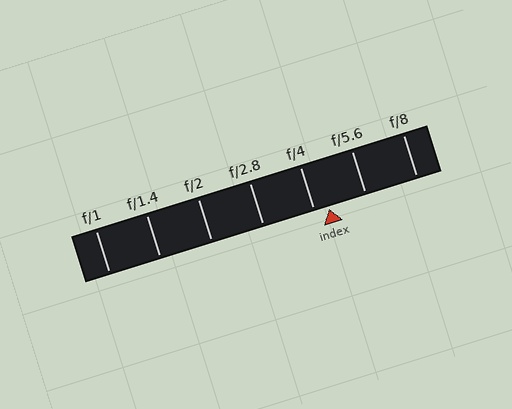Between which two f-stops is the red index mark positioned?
The index mark is between f/4 and f/5.6.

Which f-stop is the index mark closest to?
The index mark is closest to f/4.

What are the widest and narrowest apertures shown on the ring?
The widest aperture shown is f/1 and the narrowest is f/8.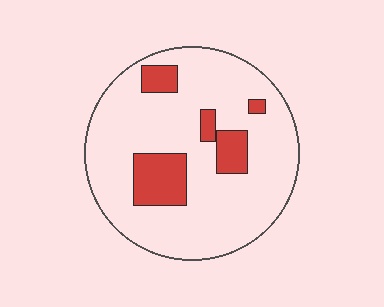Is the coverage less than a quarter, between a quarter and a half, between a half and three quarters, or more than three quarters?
Less than a quarter.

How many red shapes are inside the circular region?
5.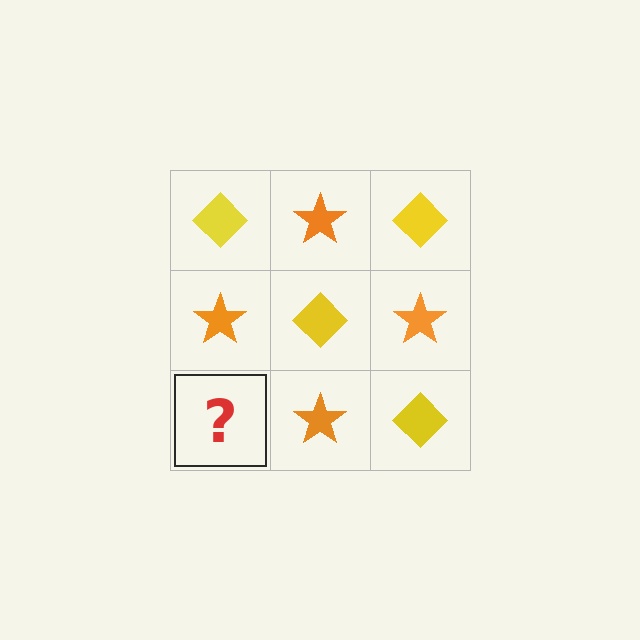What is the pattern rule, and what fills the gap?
The rule is that it alternates yellow diamond and orange star in a checkerboard pattern. The gap should be filled with a yellow diamond.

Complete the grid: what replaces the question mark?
The question mark should be replaced with a yellow diamond.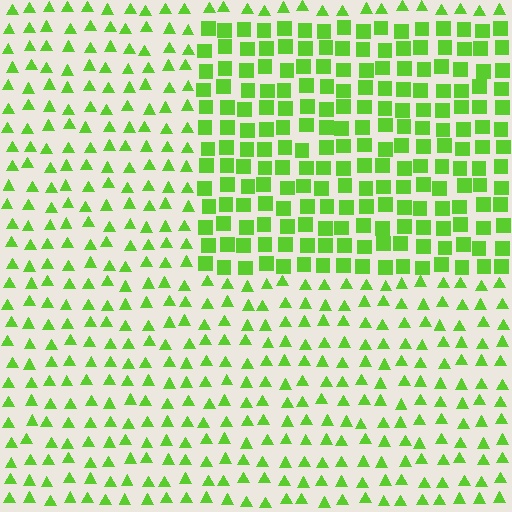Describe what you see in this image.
The image is filled with small lime elements arranged in a uniform grid. A rectangle-shaped region contains squares, while the surrounding area contains triangles. The boundary is defined purely by the change in element shape.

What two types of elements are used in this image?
The image uses squares inside the rectangle region and triangles outside it.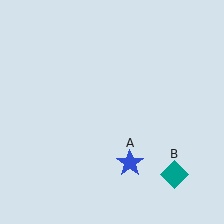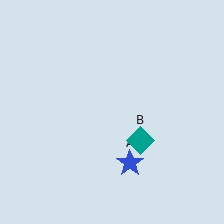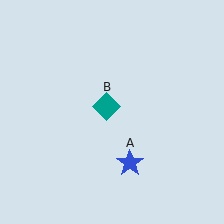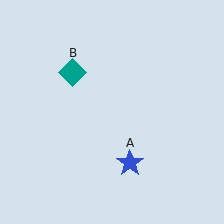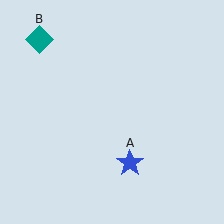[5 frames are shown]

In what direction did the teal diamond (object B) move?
The teal diamond (object B) moved up and to the left.